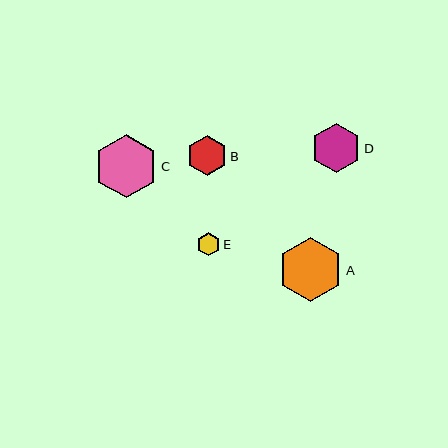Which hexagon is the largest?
Hexagon A is the largest with a size of approximately 64 pixels.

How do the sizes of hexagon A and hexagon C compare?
Hexagon A and hexagon C are approximately the same size.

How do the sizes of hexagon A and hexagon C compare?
Hexagon A and hexagon C are approximately the same size.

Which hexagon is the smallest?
Hexagon E is the smallest with a size of approximately 24 pixels.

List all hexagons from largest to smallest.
From largest to smallest: A, C, D, B, E.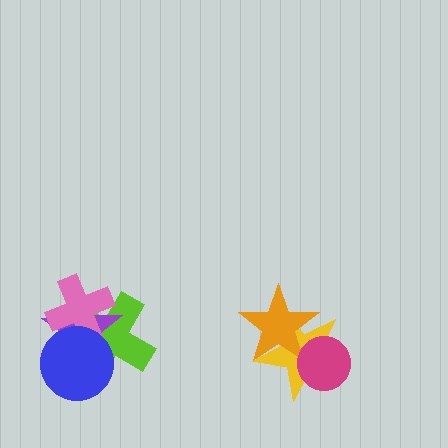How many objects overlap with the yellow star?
2 objects overlap with the yellow star.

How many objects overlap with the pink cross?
3 objects overlap with the pink cross.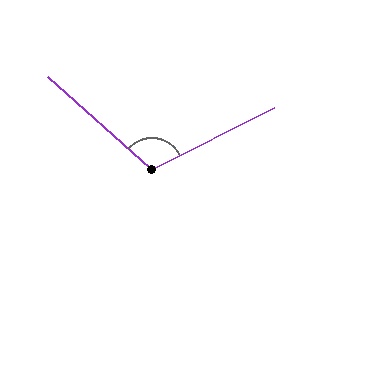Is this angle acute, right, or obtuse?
It is obtuse.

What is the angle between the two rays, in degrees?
Approximately 112 degrees.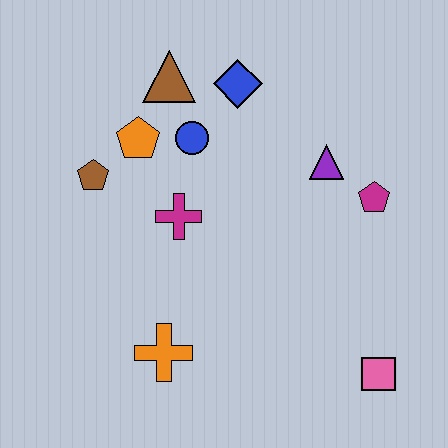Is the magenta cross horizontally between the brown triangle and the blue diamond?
Yes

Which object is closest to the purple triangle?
The magenta pentagon is closest to the purple triangle.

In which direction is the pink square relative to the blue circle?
The pink square is below the blue circle.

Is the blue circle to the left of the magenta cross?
No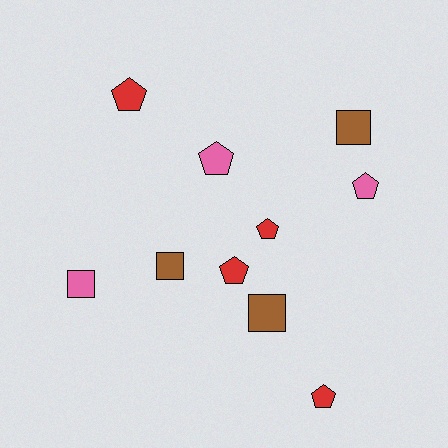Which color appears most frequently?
Red, with 4 objects.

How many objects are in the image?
There are 10 objects.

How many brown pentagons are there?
There are no brown pentagons.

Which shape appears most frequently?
Pentagon, with 6 objects.